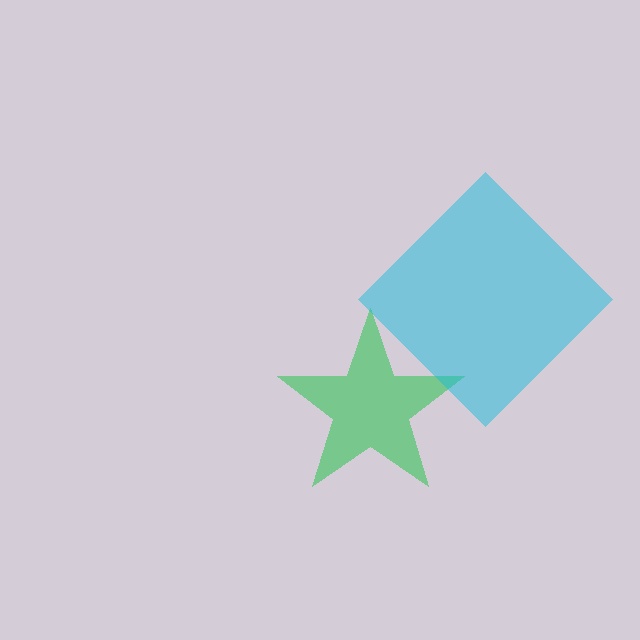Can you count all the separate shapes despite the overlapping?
Yes, there are 2 separate shapes.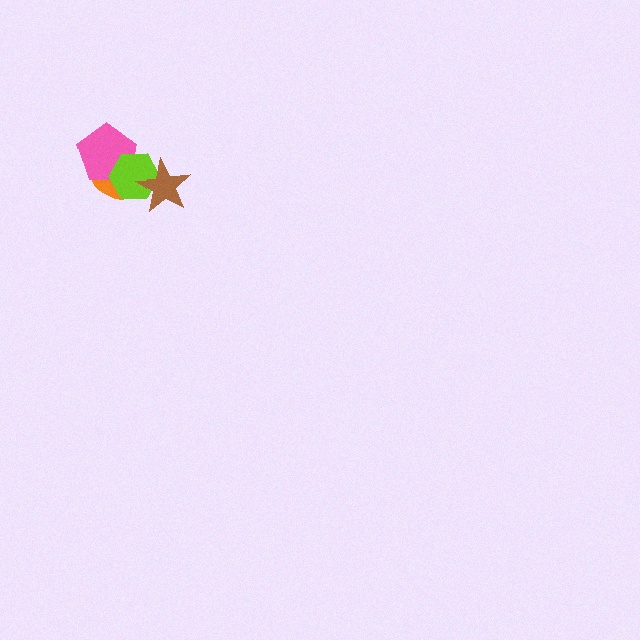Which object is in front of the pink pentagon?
The lime hexagon is in front of the pink pentagon.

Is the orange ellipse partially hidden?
Yes, it is partially covered by another shape.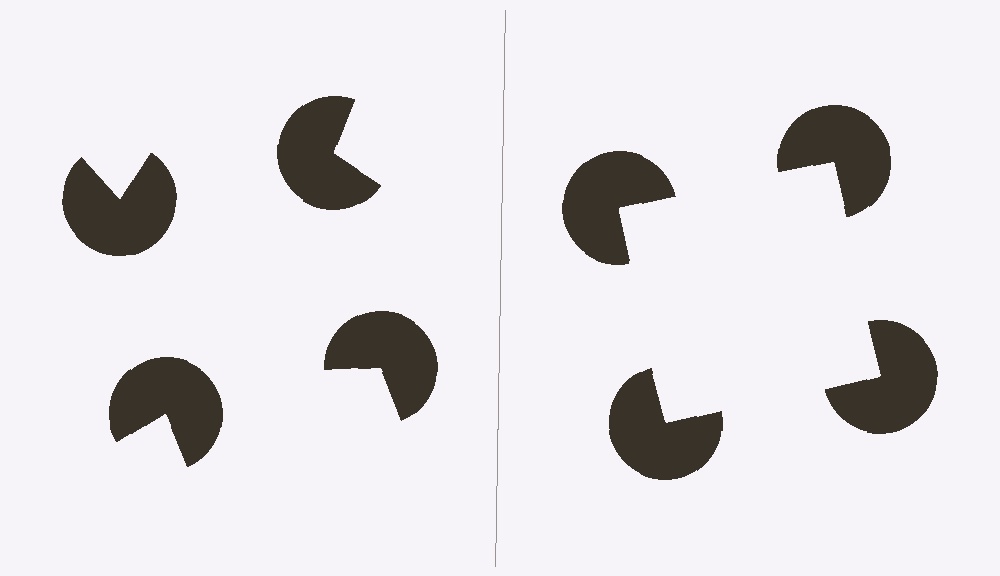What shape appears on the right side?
An illusory square.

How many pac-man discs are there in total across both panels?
8 — 4 on each side.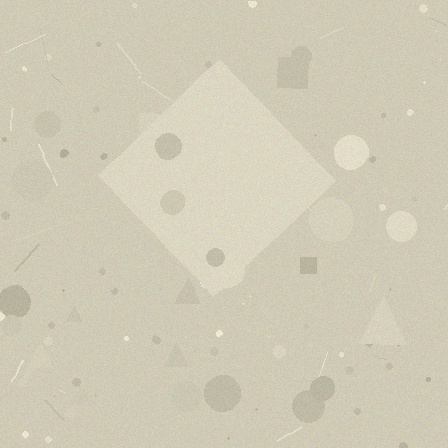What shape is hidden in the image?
A diamond is hidden in the image.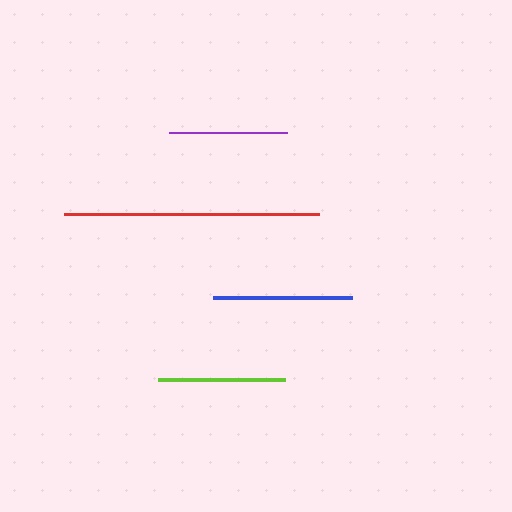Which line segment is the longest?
The red line is the longest at approximately 255 pixels.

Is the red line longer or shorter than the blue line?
The red line is longer than the blue line.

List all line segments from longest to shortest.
From longest to shortest: red, blue, lime, purple.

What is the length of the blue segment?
The blue segment is approximately 139 pixels long.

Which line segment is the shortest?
The purple line is the shortest at approximately 118 pixels.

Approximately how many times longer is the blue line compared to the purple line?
The blue line is approximately 1.2 times the length of the purple line.